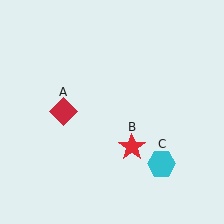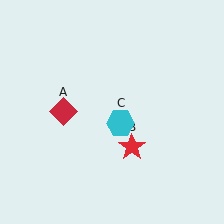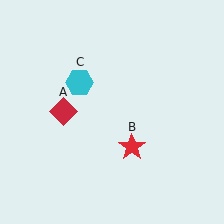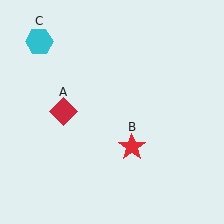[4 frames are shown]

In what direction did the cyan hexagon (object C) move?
The cyan hexagon (object C) moved up and to the left.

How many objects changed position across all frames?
1 object changed position: cyan hexagon (object C).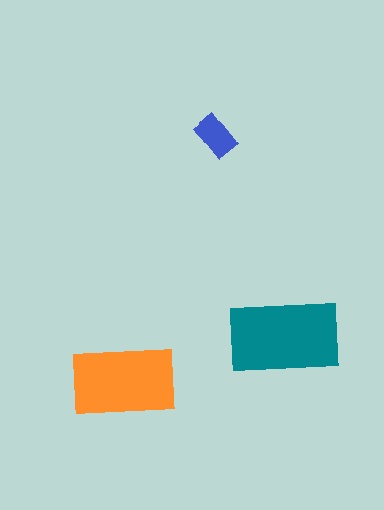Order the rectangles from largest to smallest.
the teal one, the orange one, the blue one.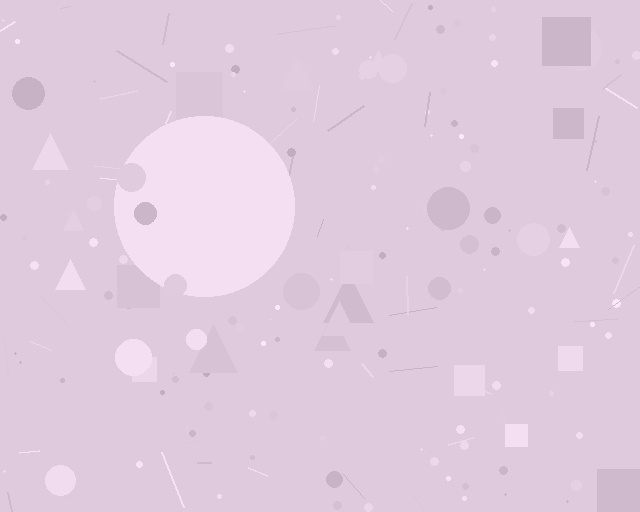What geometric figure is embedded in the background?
A circle is embedded in the background.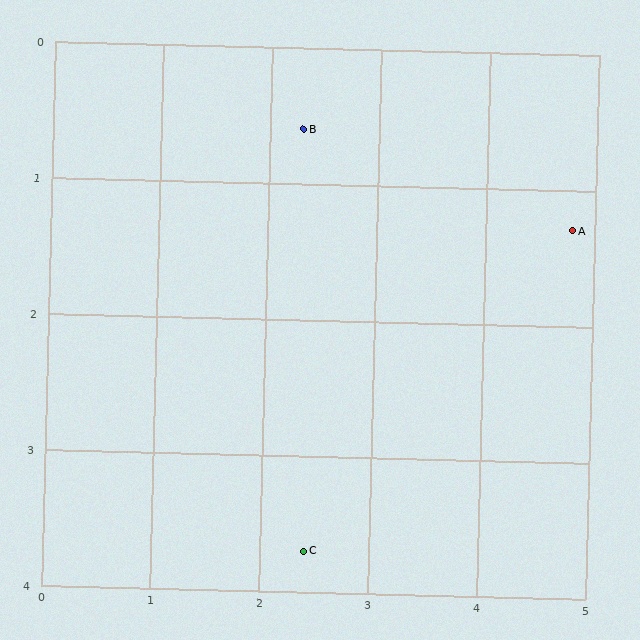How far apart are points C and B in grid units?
Points C and B are about 3.1 grid units apart.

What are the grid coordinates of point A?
Point A is at approximately (4.8, 1.3).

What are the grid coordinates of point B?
Point B is at approximately (2.3, 0.6).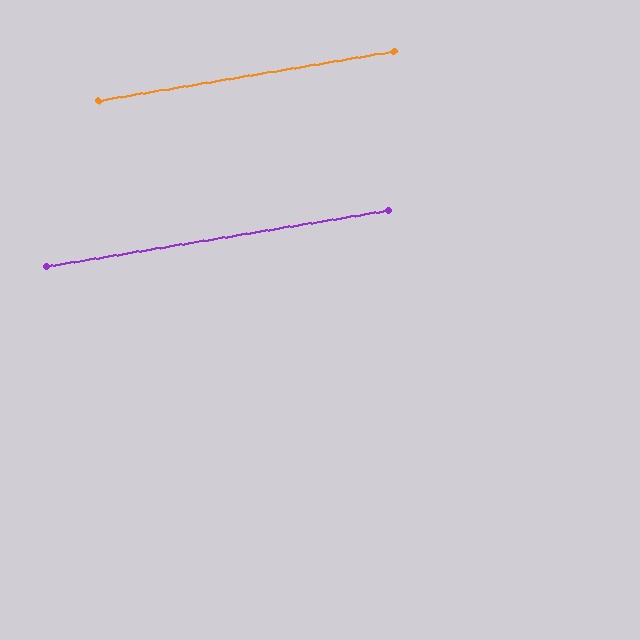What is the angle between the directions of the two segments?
Approximately 0 degrees.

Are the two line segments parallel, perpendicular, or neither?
Parallel — their directions differ by only 0.2°.